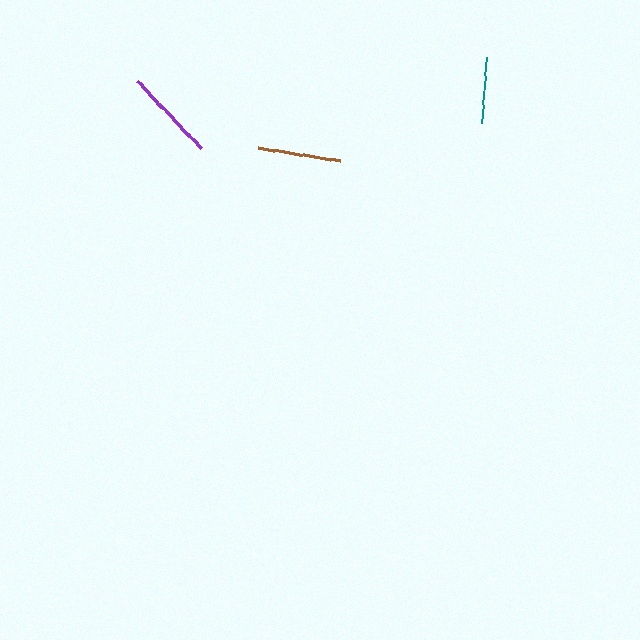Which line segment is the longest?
The purple line is the longest at approximately 92 pixels.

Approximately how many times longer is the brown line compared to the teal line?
The brown line is approximately 1.3 times the length of the teal line.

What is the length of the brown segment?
The brown segment is approximately 84 pixels long.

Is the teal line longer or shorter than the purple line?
The purple line is longer than the teal line.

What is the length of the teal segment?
The teal segment is approximately 67 pixels long.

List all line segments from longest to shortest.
From longest to shortest: purple, brown, teal.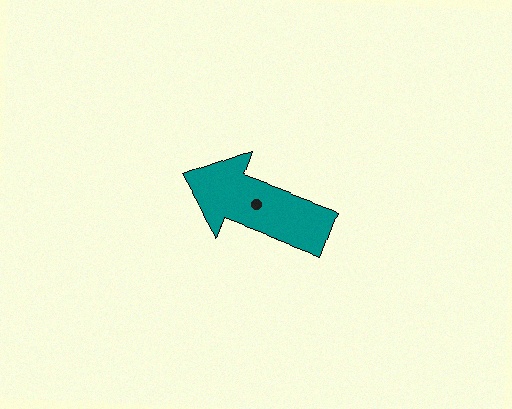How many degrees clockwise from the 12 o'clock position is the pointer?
Approximately 290 degrees.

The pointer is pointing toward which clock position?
Roughly 10 o'clock.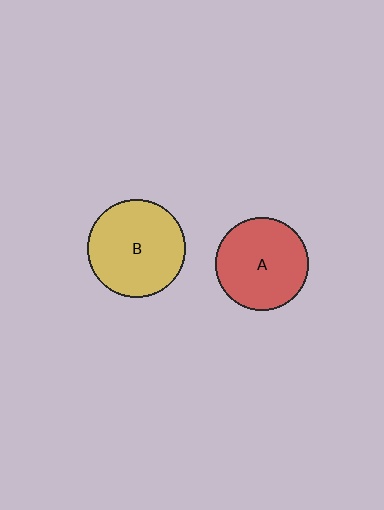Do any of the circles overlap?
No, none of the circles overlap.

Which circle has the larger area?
Circle B (yellow).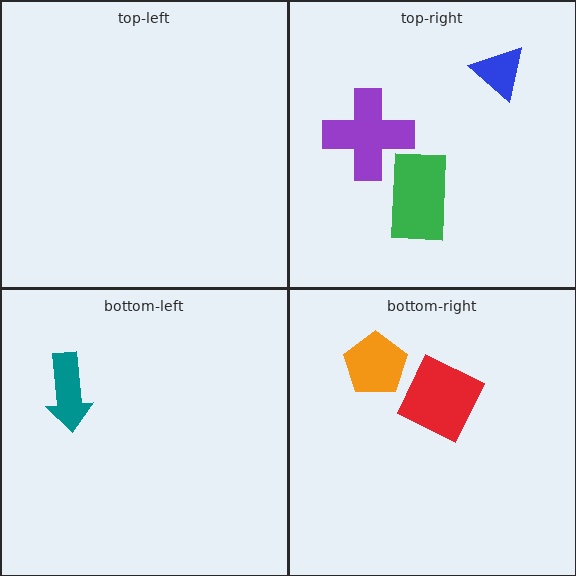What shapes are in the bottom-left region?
The teal arrow.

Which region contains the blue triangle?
The top-right region.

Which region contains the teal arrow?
The bottom-left region.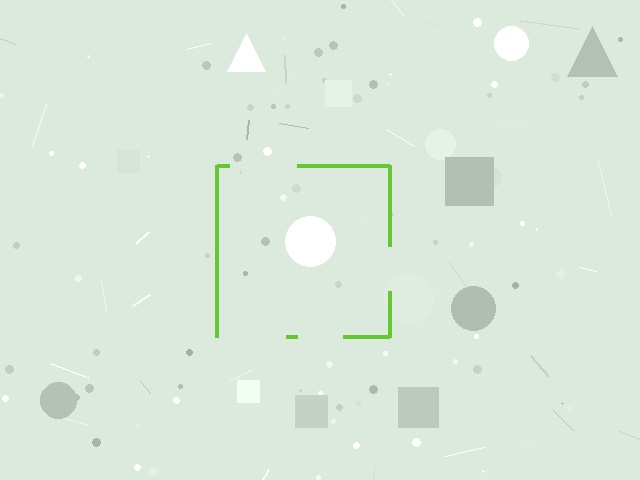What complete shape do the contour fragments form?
The contour fragments form a square.